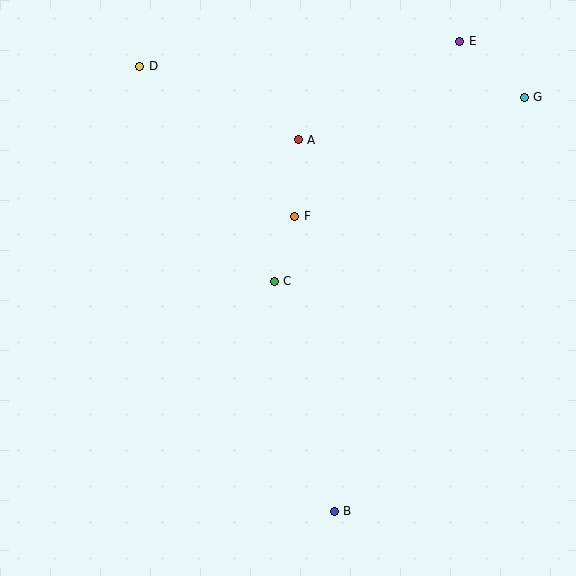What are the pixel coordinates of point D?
Point D is at (140, 66).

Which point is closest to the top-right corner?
Point G is closest to the top-right corner.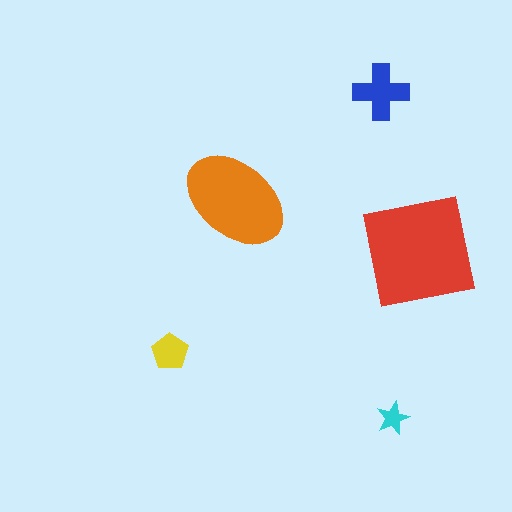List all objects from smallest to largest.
The cyan star, the yellow pentagon, the blue cross, the orange ellipse, the red square.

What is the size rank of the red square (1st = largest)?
1st.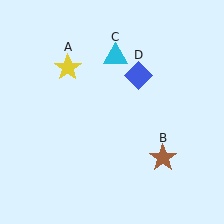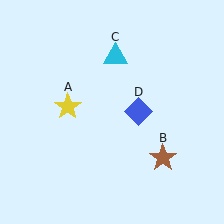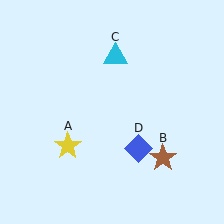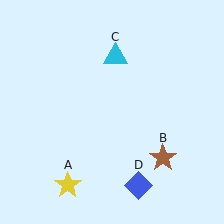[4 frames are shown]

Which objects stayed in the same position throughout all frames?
Brown star (object B) and cyan triangle (object C) remained stationary.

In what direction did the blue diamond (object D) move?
The blue diamond (object D) moved down.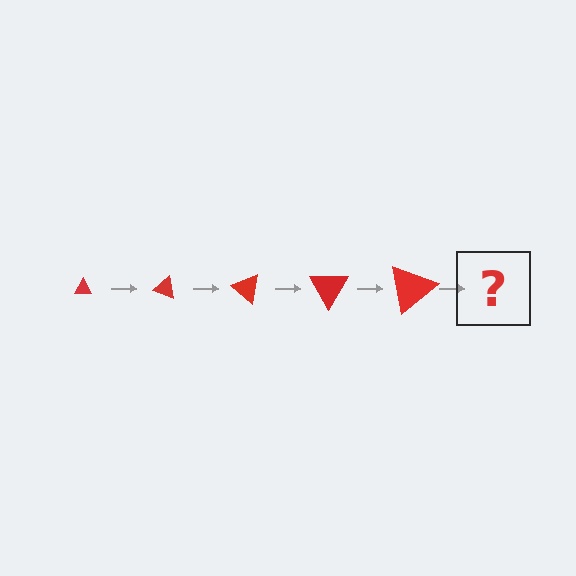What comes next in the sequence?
The next element should be a triangle, larger than the previous one and rotated 100 degrees from the start.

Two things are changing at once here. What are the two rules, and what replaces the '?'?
The two rules are that the triangle grows larger each step and it rotates 20 degrees each step. The '?' should be a triangle, larger than the previous one and rotated 100 degrees from the start.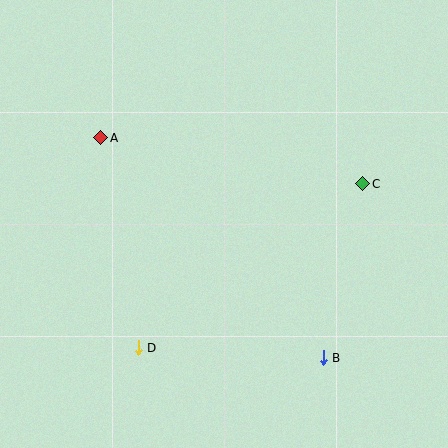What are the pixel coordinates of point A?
Point A is at (101, 138).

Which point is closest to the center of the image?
Point C at (363, 184) is closest to the center.